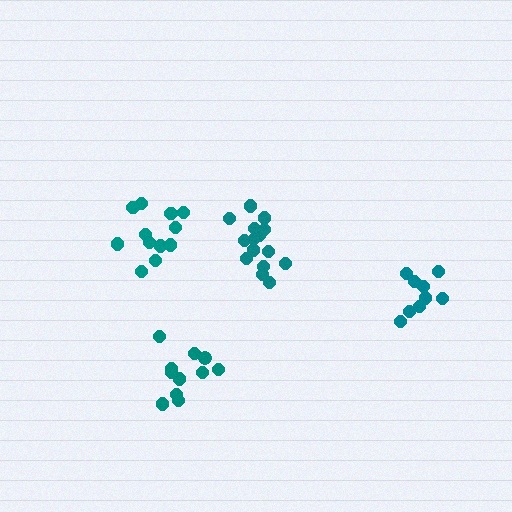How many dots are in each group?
Group 1: 11 dots, Group 2: 12 dots, Group 3: 15 dots, Group 4: 9 dots (47 total).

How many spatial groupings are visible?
There are 4 spatial groupings.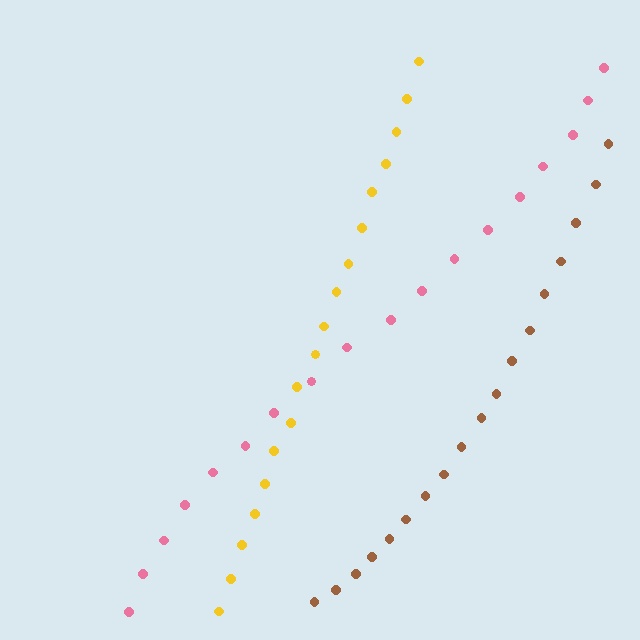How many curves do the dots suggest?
There are 3 distinct paths.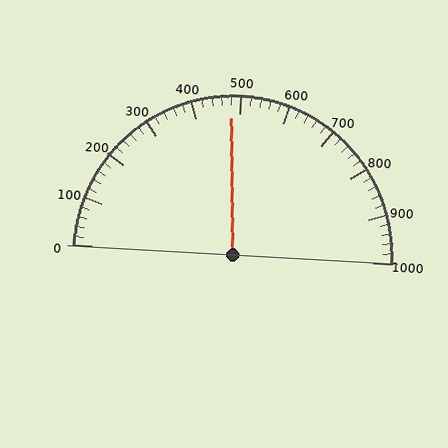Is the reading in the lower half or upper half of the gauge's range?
The reading is in the lower half of the range (0 to 1000).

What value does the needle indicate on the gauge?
The needle indicates approximately 480.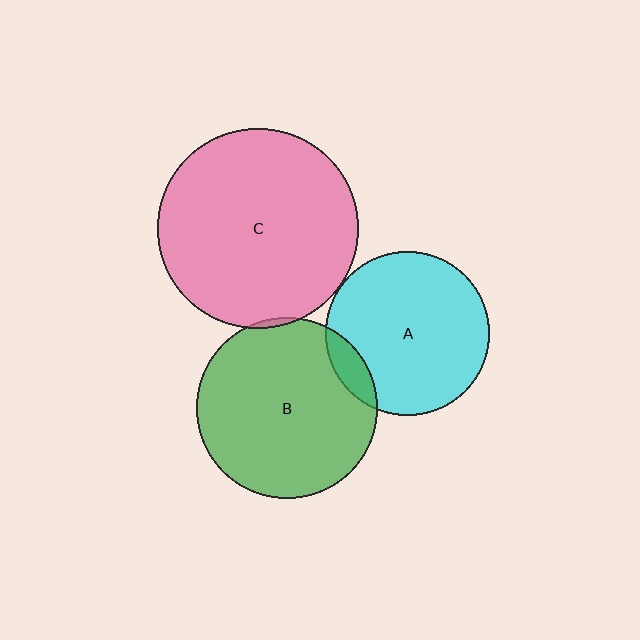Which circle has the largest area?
Circle C (pink).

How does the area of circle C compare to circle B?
Approximately 1.2 times.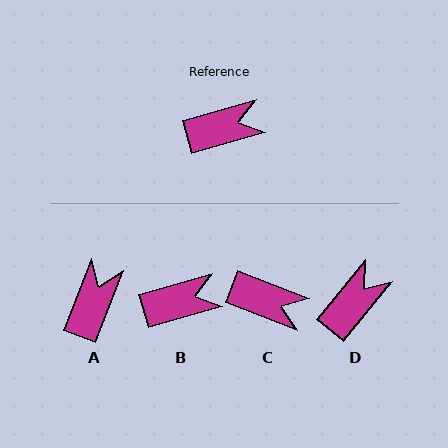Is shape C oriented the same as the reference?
No, it is off by about 37 degrees.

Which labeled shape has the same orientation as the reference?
B.